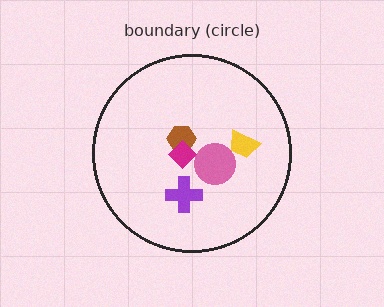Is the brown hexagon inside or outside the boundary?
Inside.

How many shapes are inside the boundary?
5 inside, 0 outside.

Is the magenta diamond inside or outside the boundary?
Inside.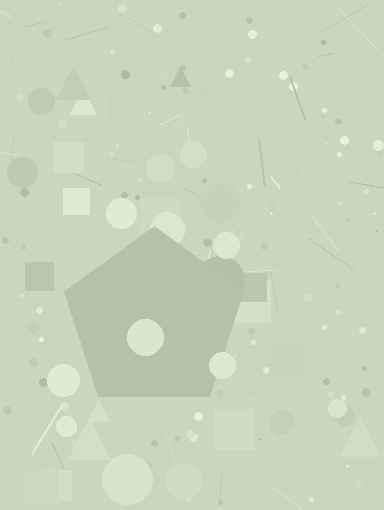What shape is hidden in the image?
A pentagon is hidden in the image.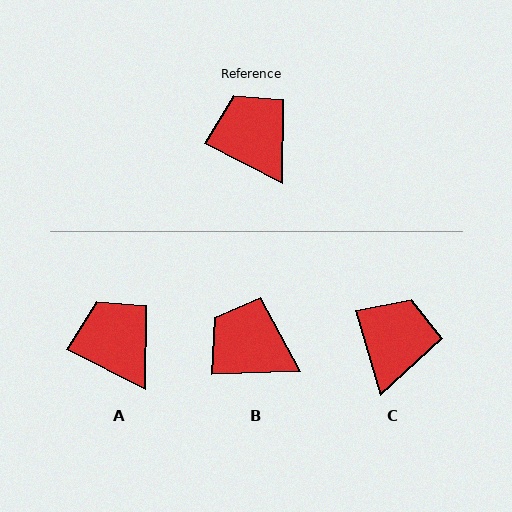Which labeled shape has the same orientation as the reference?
A.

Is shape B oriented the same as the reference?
No, it is off by about 29 degrees.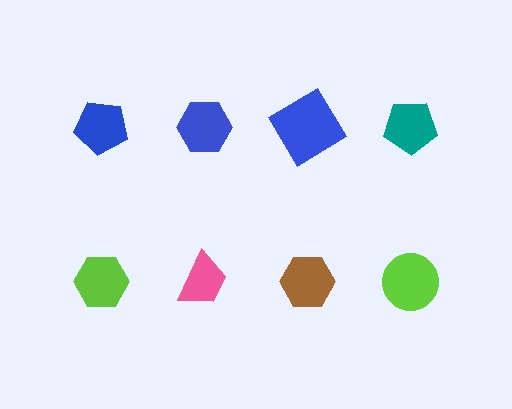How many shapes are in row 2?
4 shapes.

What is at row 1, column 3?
A blue diamond.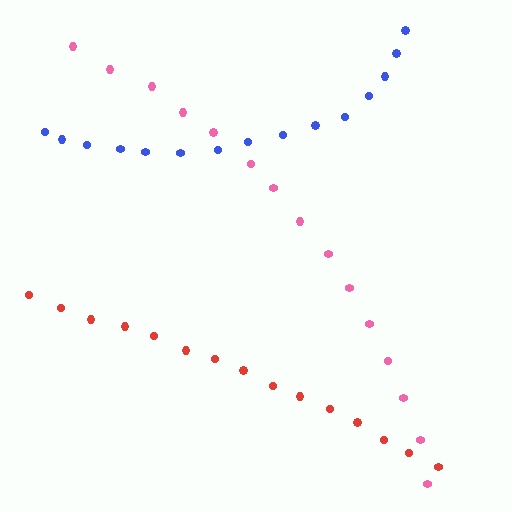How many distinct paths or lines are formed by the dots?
There are 3 distinct paths.